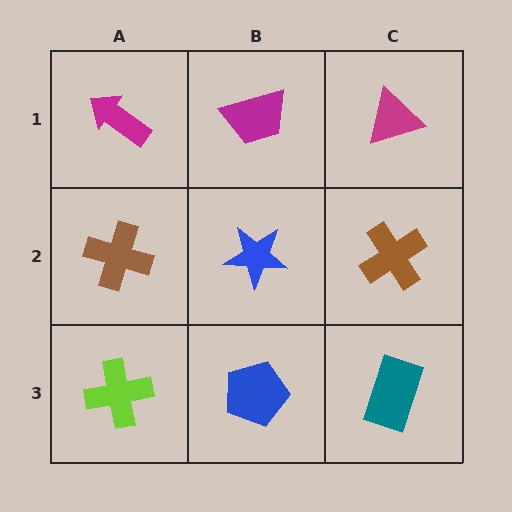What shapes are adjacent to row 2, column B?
A magenta trapezoid (row 1, column B), a blue pentagon (row 3, column B), a brown cross (row 2, column A), a brown cross (row 2, column C).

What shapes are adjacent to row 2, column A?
A magenta arrow (row 1, column A), a lime cross (row 3, column A), a blue star (row 2, column B).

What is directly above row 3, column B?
A blue star.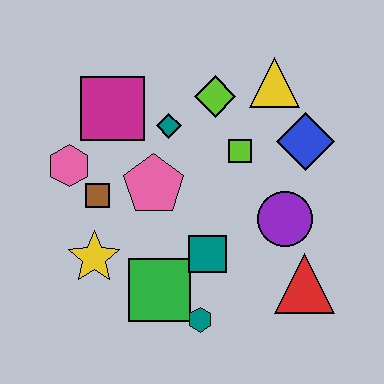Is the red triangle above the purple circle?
No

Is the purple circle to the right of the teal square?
Yes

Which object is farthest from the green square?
The yellow triangle is farthest from the green square.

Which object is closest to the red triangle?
The purple circle is closest to the red triangle.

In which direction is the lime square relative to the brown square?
The lime square is to the right of the brown square.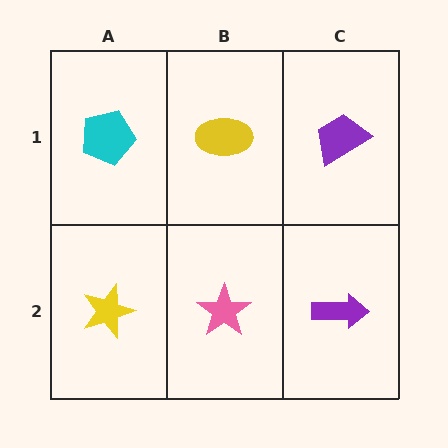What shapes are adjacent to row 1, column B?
A pink star (row 2, column B), a cyan pentagon (row 1, column A), a purple trapezoid (row 1, column C).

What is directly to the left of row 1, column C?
A yellow ellipse.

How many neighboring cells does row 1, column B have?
3.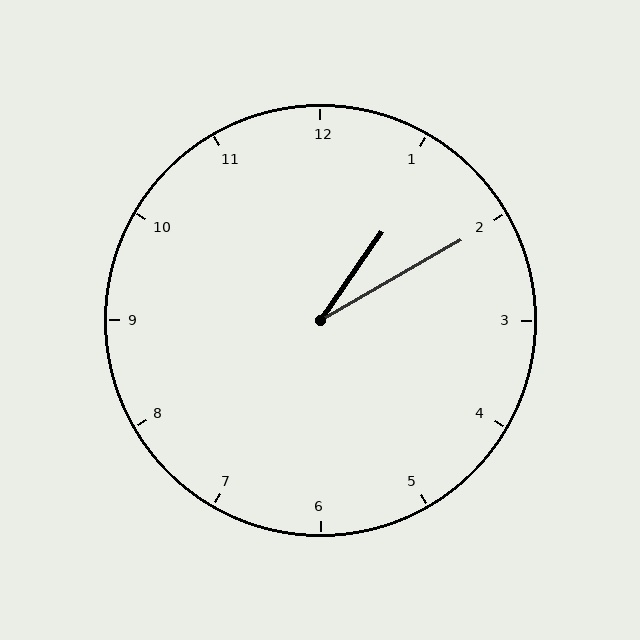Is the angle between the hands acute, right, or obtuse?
It is acute.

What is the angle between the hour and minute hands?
Approximately 25 degrees.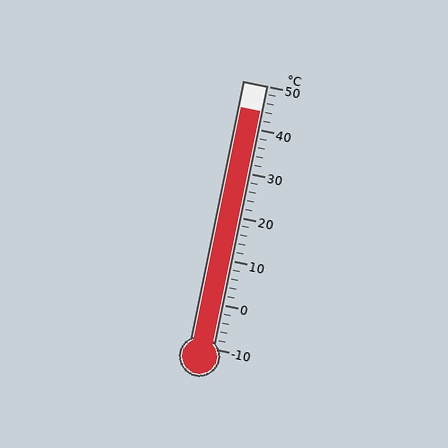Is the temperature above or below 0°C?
The temperature is above 0°C.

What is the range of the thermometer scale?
The thermometer scale ranges from -10°C to 50°C.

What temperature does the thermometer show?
The thermometer shows approximately 44°C.